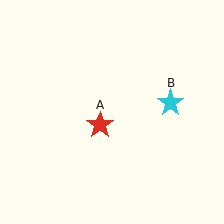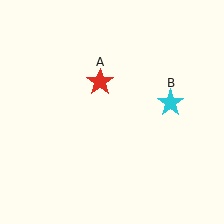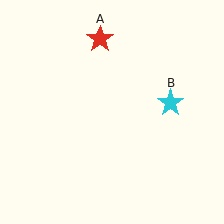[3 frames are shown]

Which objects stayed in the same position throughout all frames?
Cyan star (object B) remained stationary.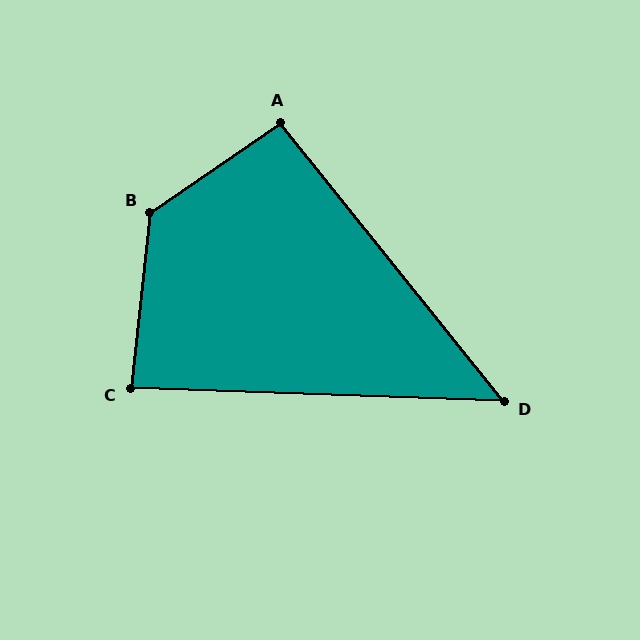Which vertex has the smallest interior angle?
D, at approximately 49 degrees.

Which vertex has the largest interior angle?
B, at approximately 131 degrees.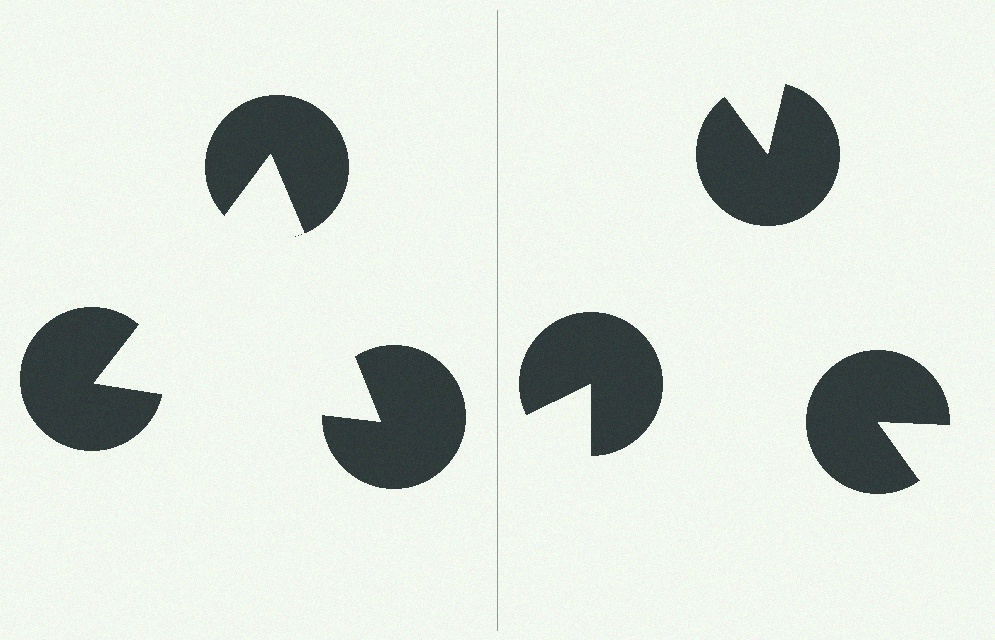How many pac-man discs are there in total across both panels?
6 — 3 on each side.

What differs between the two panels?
The pac-man discs are positioned identically on both sides; only the wedge orientations differ. On the left they align to a triangle; on the right they are misaligned.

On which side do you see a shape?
An illusory triangle appears on the left side. On the right side the wedge cuts are rotated, so no coherent shape forms.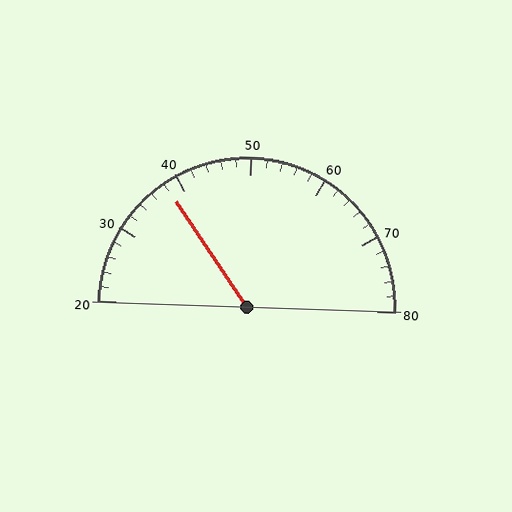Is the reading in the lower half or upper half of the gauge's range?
The reading is in the lower half of the range (20 to 80).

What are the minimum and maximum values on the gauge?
The gauge ranges from 20 to 80.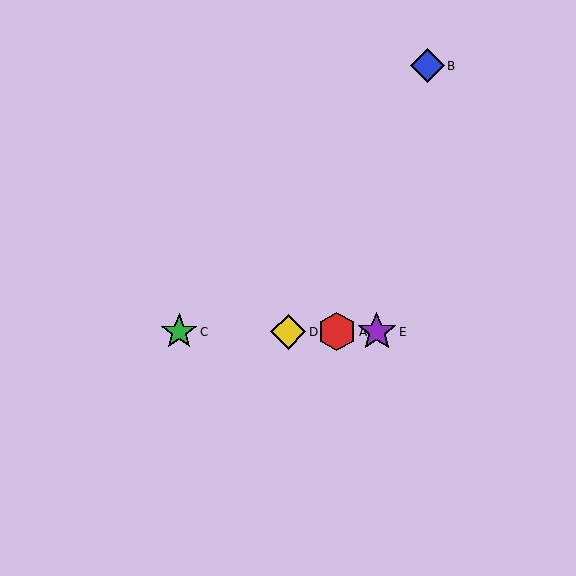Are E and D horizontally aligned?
Yes, both are at y≈332.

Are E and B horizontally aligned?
No, E is at y≈332 and B is at y≈66.